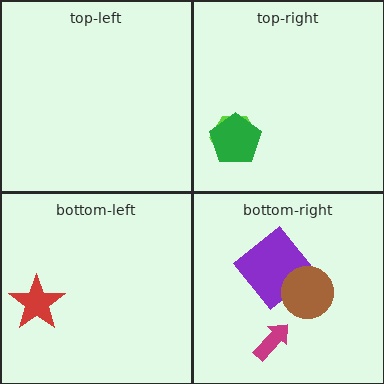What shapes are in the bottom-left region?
The red star.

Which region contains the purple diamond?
The bottom-right region.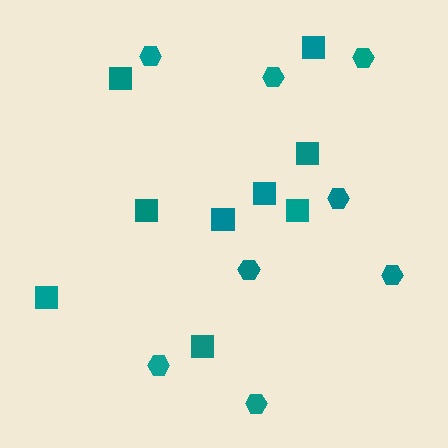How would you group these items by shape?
There are 2 groups: one group of hexagons (8) and one group of squares (9).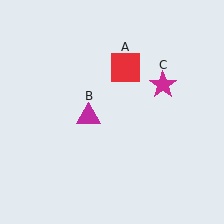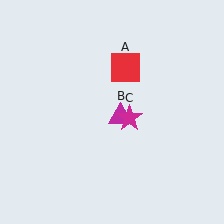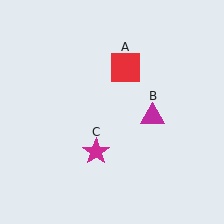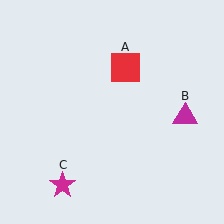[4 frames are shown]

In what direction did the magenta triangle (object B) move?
The magenta triangle (object B) moved right.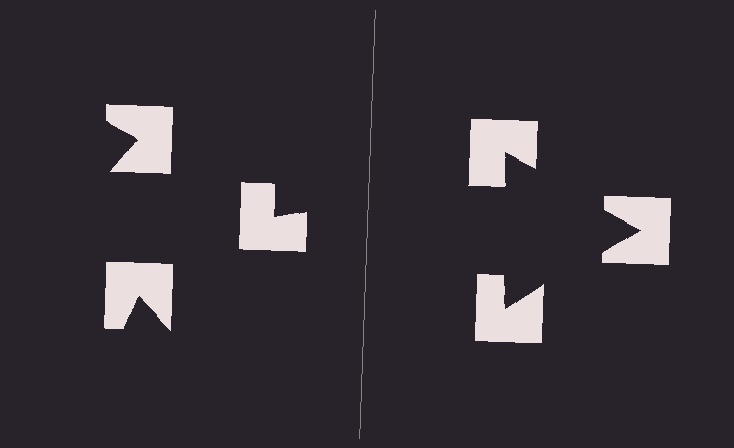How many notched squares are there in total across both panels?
6 — 3 on each side.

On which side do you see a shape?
An illusory triangle appears on the right side. On the left side the wedge cuts are rotated, so no coherent shape forms.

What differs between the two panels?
The notched squares are positioned identically on both sides; only the wedge orientations differ. On the right they align to a triangle; on the left they are misaligned.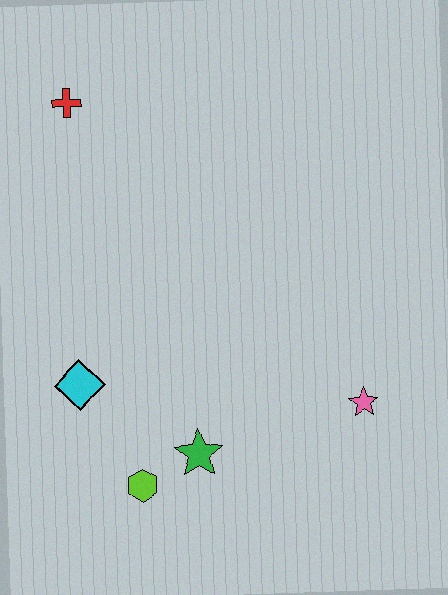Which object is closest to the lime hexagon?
The green star is closest to the lime hexagon.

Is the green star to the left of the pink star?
Yes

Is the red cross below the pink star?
No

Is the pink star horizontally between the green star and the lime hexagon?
No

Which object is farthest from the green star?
The red cross is farthest from the green star.